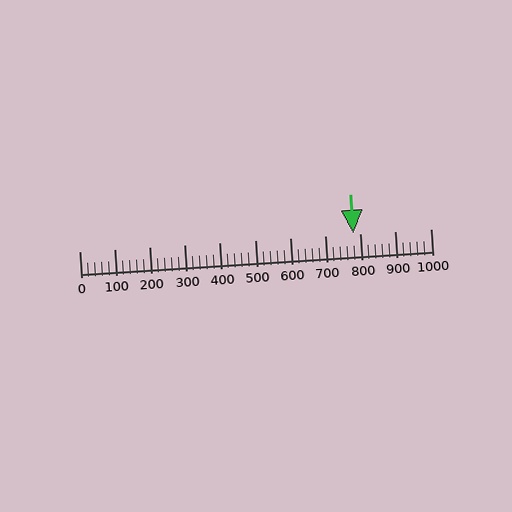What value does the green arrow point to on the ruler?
The green arrow points to approximately 780.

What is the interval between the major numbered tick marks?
The major tick marks are spaced 100 units apart.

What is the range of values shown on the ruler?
The ruler shows values from 0 to 1000.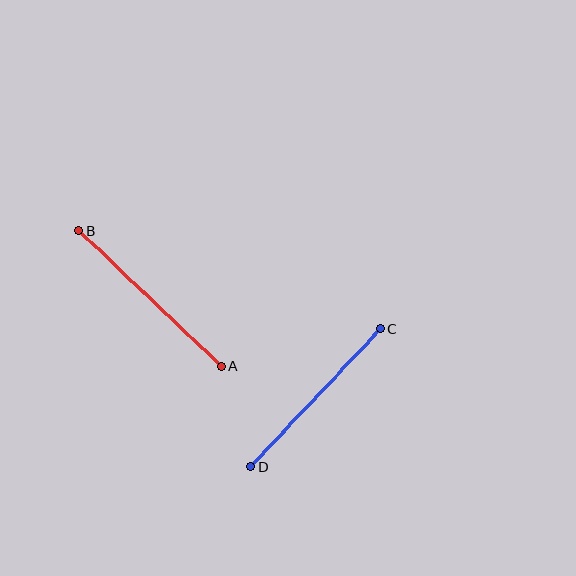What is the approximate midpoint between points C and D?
The midpoint is at approximately (316, 398) pixels.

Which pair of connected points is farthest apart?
Points A and B are farthest apart.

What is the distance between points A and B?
The distance is approximately 196 pixels.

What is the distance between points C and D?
The distance is approximately 190 pixels.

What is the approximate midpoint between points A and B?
The midpoint is at approximately (150, 298) pixels.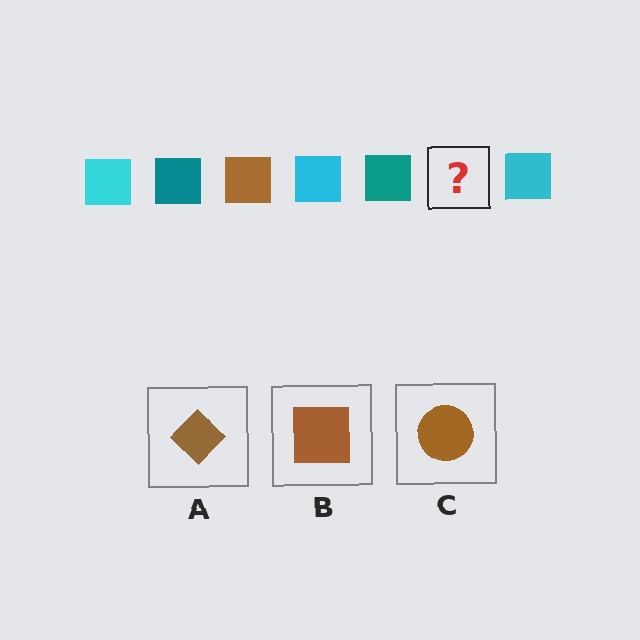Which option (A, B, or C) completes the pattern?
B.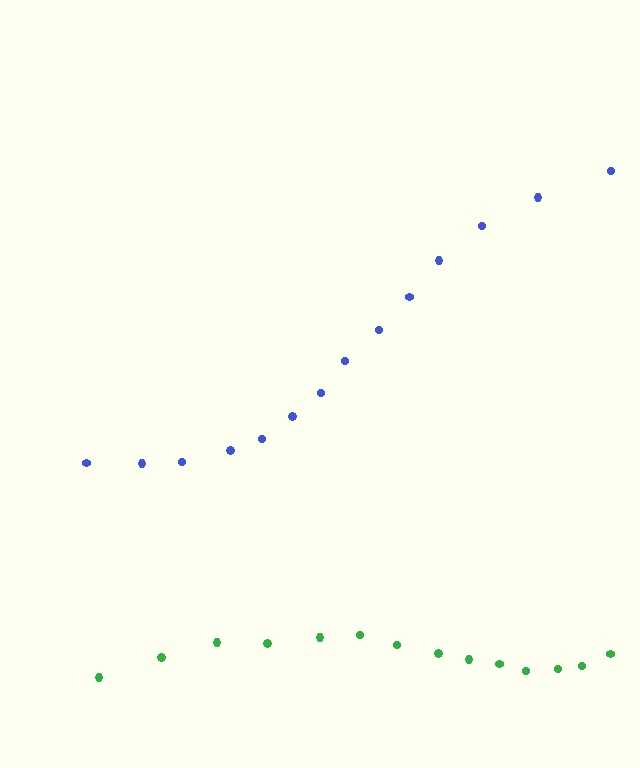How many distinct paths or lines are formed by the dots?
There are 2 distinct paths.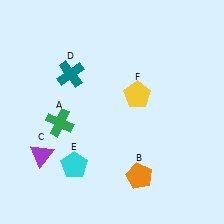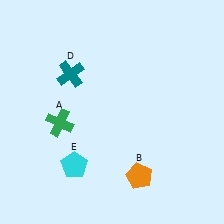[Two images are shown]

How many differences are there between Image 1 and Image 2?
There are 2 differences between the two images.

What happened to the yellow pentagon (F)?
The yellow pentagon (F) was removed in Image 2. It was in the top-right area of Image 1.